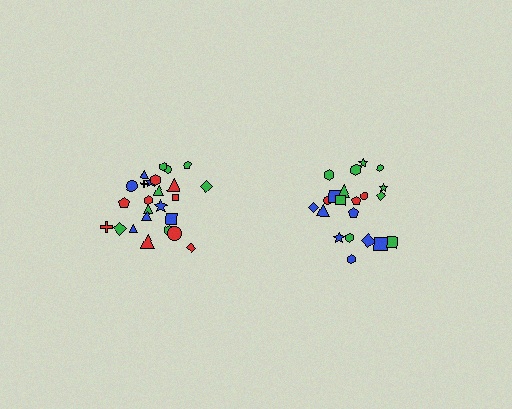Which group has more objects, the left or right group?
The left group.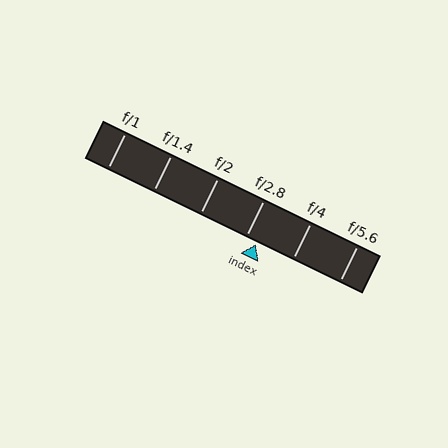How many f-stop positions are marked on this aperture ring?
There are 6 f-stop positions marked.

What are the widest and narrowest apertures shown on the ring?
The widest aperture shown is f/1 and the narrowest is f/5.6.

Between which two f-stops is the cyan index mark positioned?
The index mark is between f/2.8 and f/4.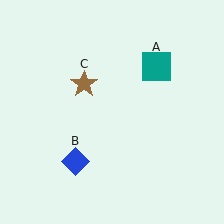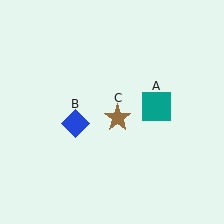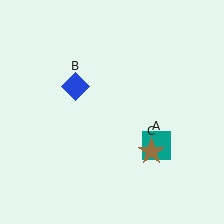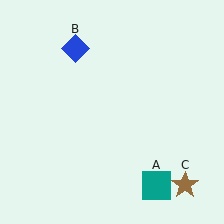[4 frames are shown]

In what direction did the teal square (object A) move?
The teal square (object A) moved down.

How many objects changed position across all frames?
3 objects changed position: teal square (object A), blue diamond (object B), brown star (object C).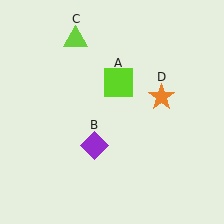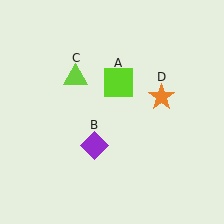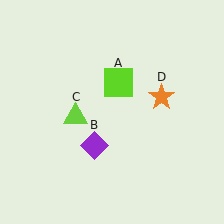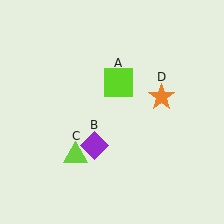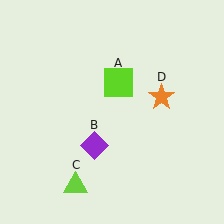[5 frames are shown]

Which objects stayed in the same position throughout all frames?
Lime square (object A) and purple diamond (object B) and orange star (object D) remained stationary.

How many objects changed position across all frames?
1 object changed position: lime triangle (object C).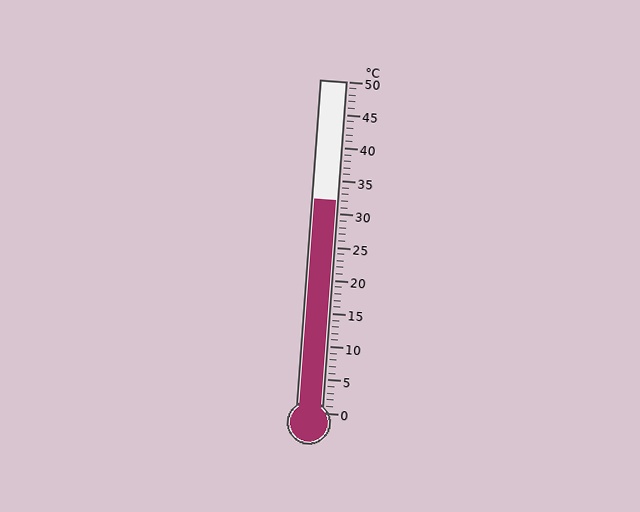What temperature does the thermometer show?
The thermometer shows approximately 32°C.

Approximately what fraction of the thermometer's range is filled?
The thermometer is filled to approximately 65% of its range.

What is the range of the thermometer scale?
The thermometer scale ranges from 0°C to 50°C.